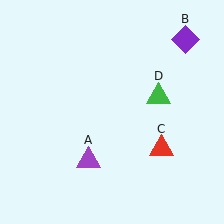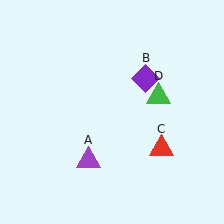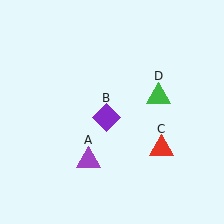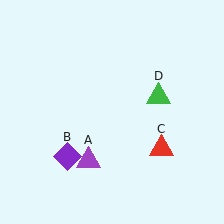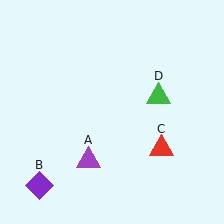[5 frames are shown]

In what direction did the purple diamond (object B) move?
The purple diamond (object B) moved down and to the left.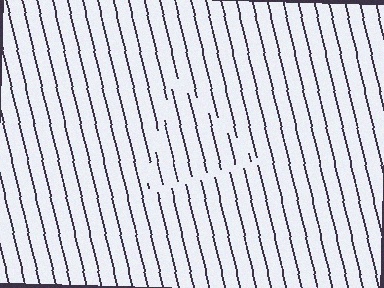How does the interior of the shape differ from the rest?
The interior of the shape contains the same grating, shifted by half a period — the contour is defined by the phase discontinuity where line-ends from the inner and outer gratings abut.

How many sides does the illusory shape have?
3 sides — the line-ends trace a triangle.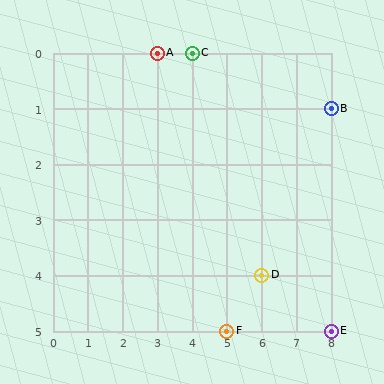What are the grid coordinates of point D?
Point D is at grid coordinates (6, 4).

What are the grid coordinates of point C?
Point C is at grid coordinates (4, 0).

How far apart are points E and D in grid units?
Points E and D are 2 columns and 1 row apart (about 2.2 grid units diagonally).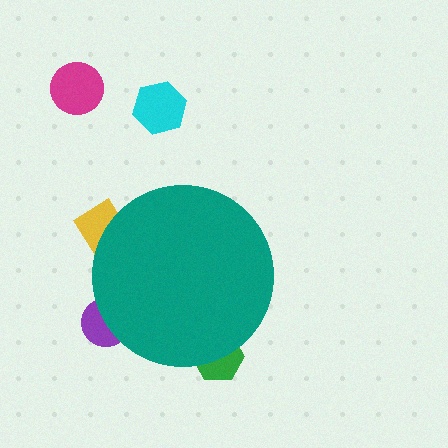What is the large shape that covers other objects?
A teal circle.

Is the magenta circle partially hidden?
No, the magenta circle is fully visible.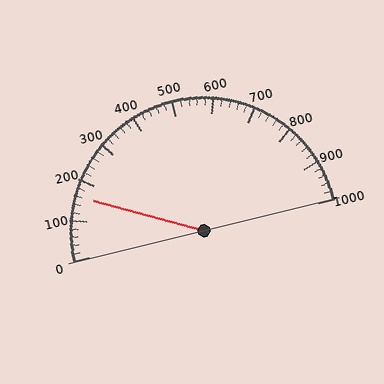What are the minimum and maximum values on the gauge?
The gauge ranges from 0 to 1000.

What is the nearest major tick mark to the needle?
The nearest major tick mark is 200.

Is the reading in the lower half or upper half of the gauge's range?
The reading is in the lower half of the range (0 to 1000).